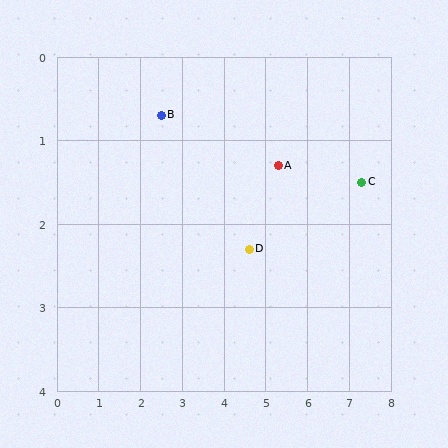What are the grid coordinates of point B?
Point B is at approximately (2.5, 0.7).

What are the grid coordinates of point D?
Point D is at approximately (4.6, 2.3).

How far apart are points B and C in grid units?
Points B and C are about 4.9 grid units apart.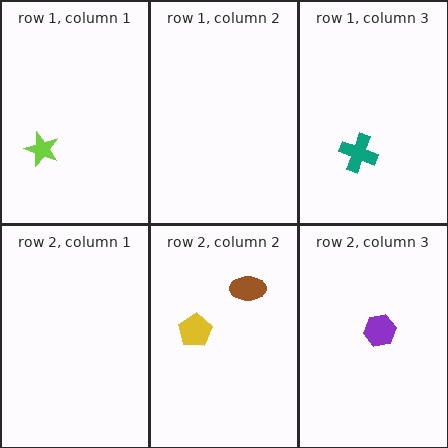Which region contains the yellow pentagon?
The row 2, column 2 region.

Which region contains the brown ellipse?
The row 2, column 2 region.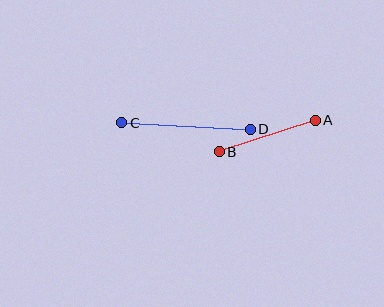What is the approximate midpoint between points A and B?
The midpoint is at approximately (267, 136) pixels.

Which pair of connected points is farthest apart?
Points C and D are farthest apart.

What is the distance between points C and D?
The distance is approximately 128 pixels.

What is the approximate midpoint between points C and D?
The midpoint is at approximately (186, 126) pixels.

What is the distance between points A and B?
The distance is approximately 101 pixels.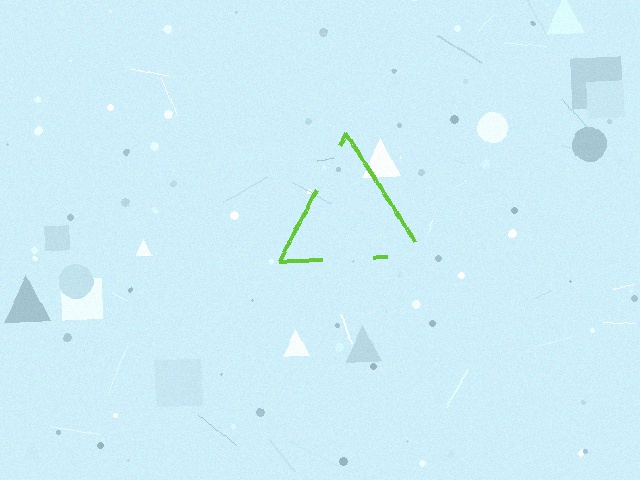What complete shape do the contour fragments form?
The contour fragments form a triangle.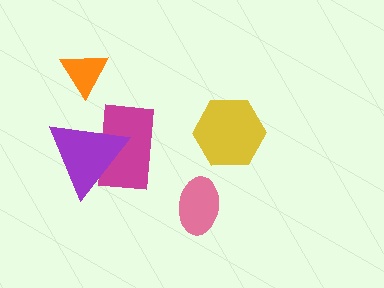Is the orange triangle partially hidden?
No, no other shape covers it.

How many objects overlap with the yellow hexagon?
0 objects overlap with the yellow hexagon.